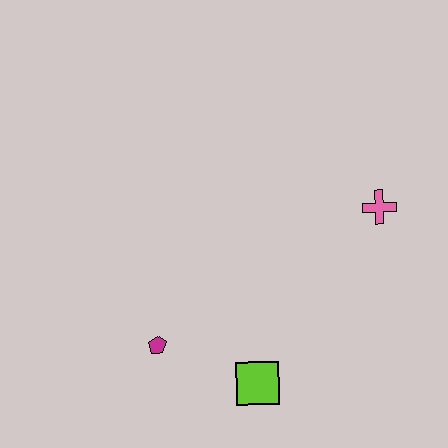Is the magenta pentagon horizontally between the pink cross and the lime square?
No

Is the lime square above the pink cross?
No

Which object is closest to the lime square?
The magenta pentagon is closest to the lime square.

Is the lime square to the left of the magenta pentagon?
No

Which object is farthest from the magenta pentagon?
The pink cross is farthest from the magenta pentagon.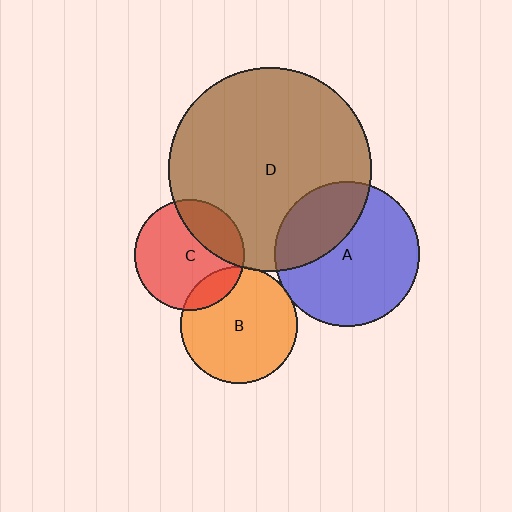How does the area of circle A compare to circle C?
Approximately 1.7 times.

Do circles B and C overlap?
Yes.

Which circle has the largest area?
Circle D (brown).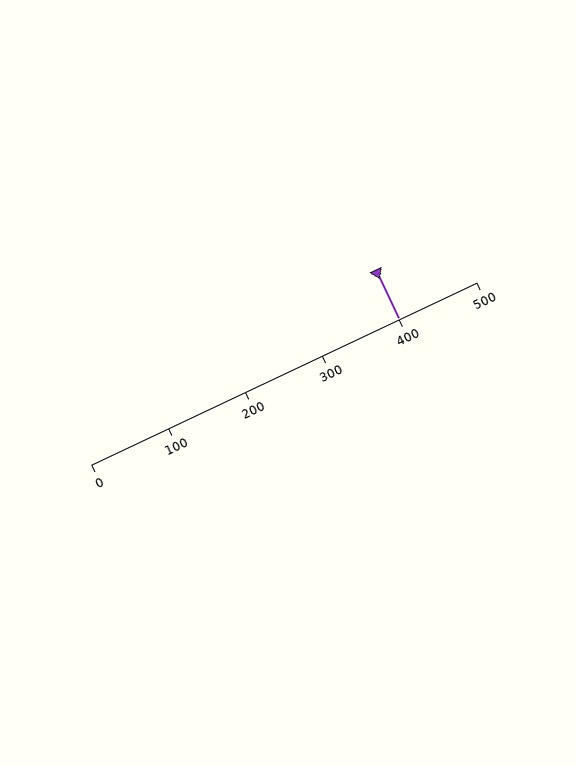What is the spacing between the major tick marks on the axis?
The major ticks are spaced 100 apart.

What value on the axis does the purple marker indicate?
The marker indicates approximately 400.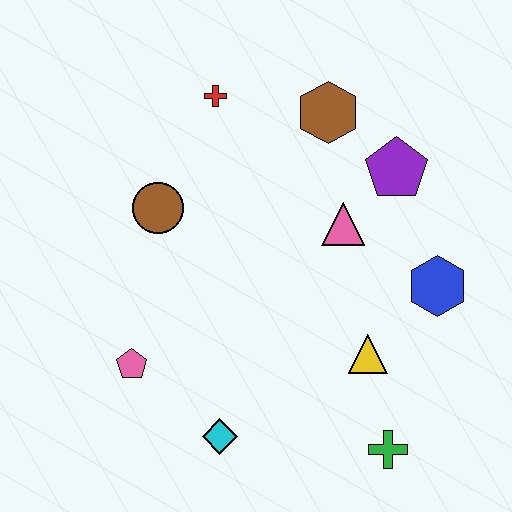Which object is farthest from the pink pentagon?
The purple pentagon is farthest from the pink pentagon.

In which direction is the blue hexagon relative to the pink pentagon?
The blue hexagon is to the right of the pink pentagon.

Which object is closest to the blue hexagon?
The yellow triangle is closest to the blue hexagon.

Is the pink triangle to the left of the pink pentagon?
No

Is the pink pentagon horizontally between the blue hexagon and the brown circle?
No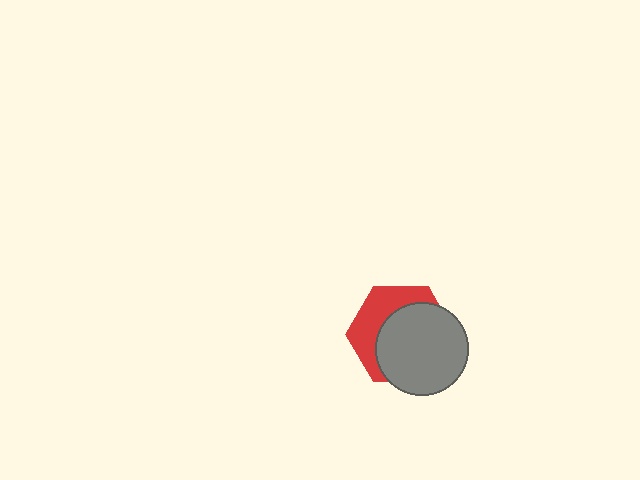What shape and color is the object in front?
The object in front is a gray circle.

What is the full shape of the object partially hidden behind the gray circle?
The partially hidden object is a red hexagon.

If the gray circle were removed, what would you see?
You would see the complete red hexagon.